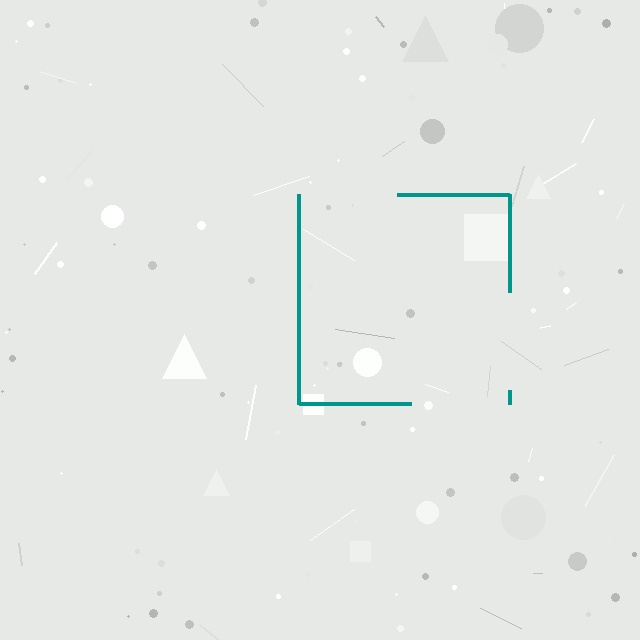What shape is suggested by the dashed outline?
The dashed outline suggests a square.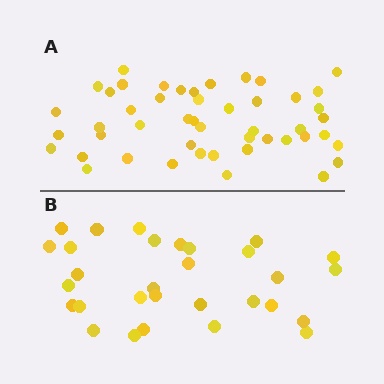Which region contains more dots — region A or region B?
Region A (the top region) has more dots.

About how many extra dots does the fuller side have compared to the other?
Region A has approximately 20 more dots than region B.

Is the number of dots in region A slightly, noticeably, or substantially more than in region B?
Region A has substantially more. The ratio is roughly 1.6 to 1.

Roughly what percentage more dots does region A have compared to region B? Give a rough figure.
About 60% more.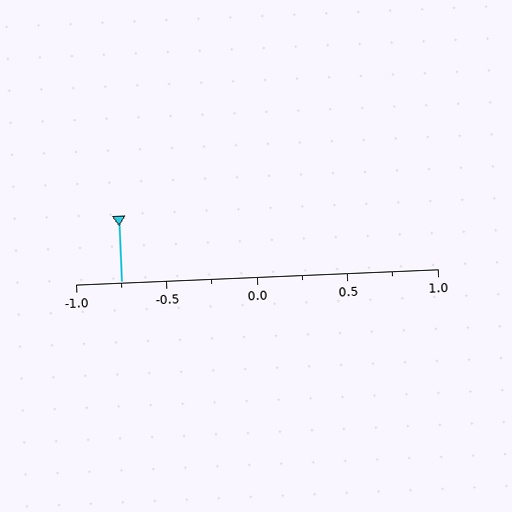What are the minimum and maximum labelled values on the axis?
The axis runs from -1.0 to 1.0.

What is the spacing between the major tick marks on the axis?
The major ticks are spaced 0.5 apart.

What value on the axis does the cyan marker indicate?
The marker indicates approximately -0.75.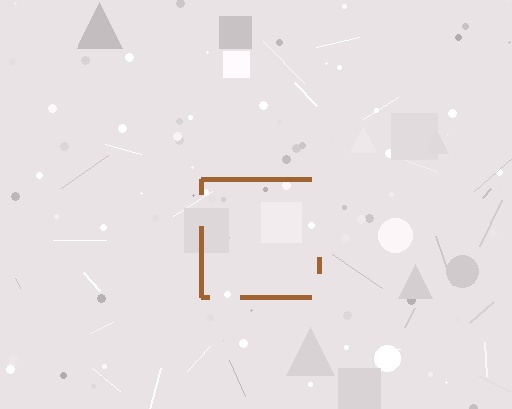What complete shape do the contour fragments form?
The contour fragments form a square.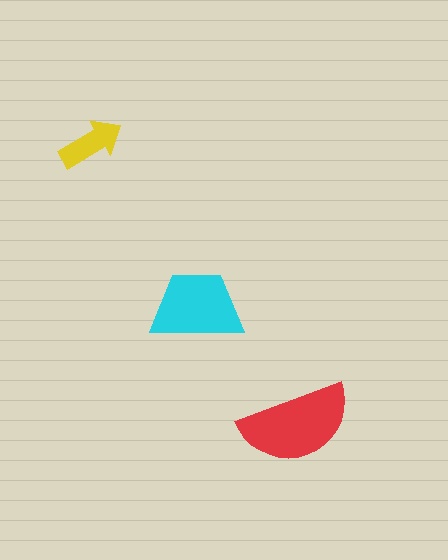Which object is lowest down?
The red semicircle is bottommost.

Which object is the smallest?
The yellow arrow.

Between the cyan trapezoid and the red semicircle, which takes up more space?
The red semicircle.